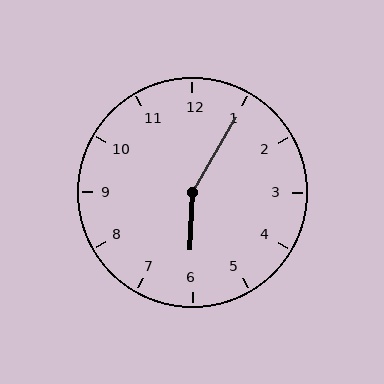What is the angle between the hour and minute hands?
Approximately 152 degrees.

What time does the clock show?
6:05.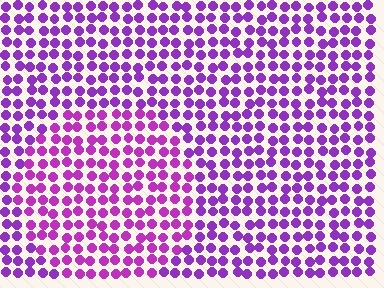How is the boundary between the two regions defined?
The boundary is defined purely by a slight shift in hue (about 20 degrees). Spacing, size, and orientation are identical on both sides.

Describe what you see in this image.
The image is filled with small purple elements in a uniform arrangement. A circle-shaped region is visible where the elements are tinted to a slightly different hue, forming a subtle color boundary.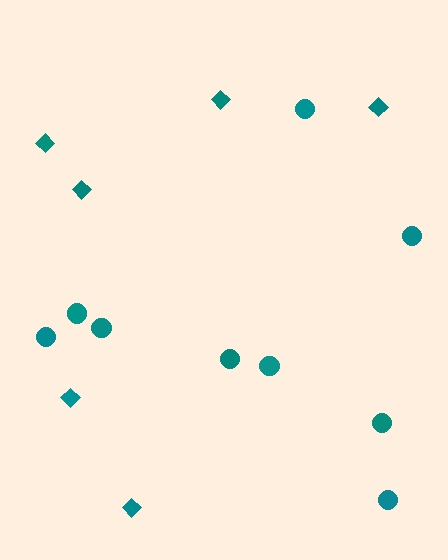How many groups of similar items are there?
There are 2 groups: one group of circles (9) and one group of diamonds (6).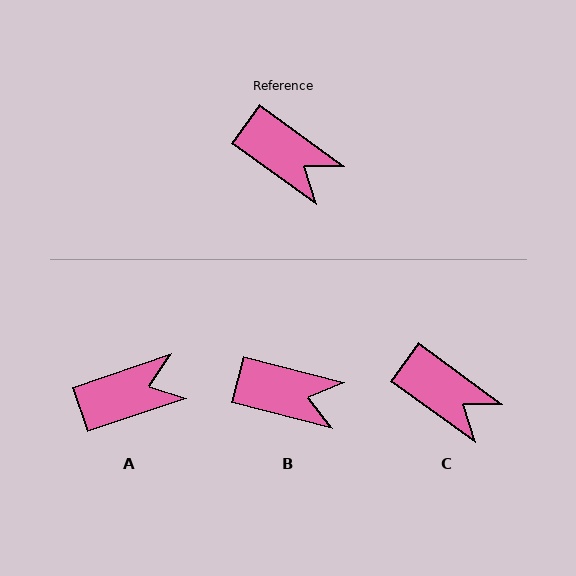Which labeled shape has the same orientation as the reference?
C.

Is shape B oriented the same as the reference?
No, it is off by about 21 degrees.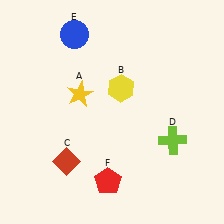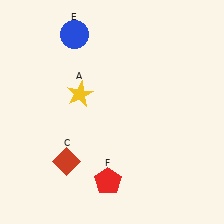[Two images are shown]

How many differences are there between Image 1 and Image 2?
There are 2 differences between the two images.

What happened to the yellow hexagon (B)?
The yellow hexagon (B) was removed in Image 2. It was in the top-right area of Image 1.